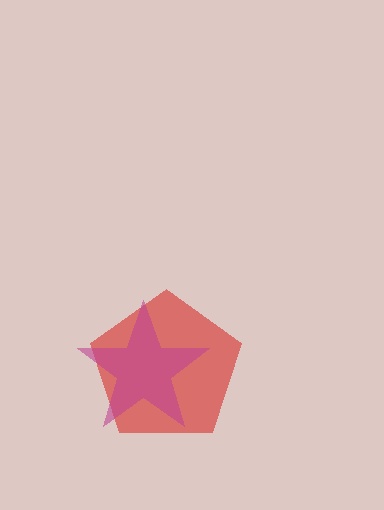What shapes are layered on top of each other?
The layered shapes are: a red pentagon, a magenta star.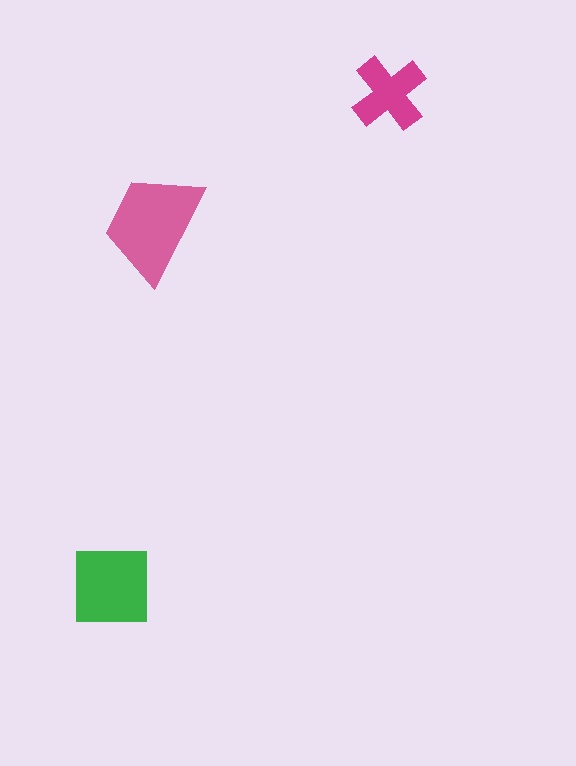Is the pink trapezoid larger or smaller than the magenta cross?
Larger.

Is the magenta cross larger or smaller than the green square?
Smaller.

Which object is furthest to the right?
The magenta cross is rightmost.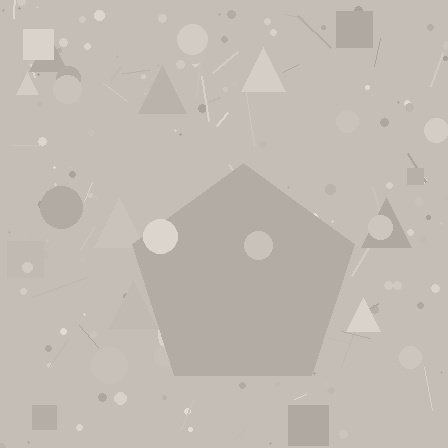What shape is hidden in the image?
A pentagon is hidden in the image.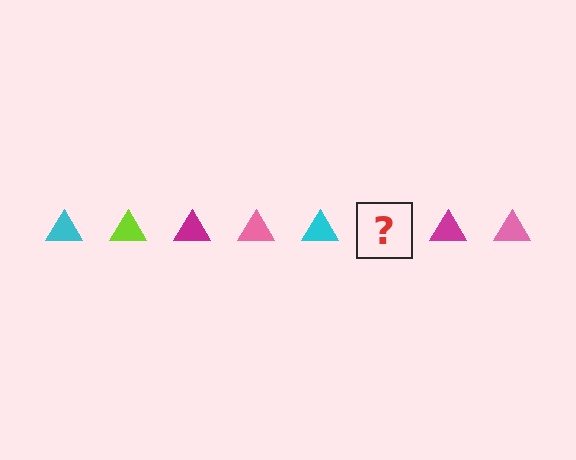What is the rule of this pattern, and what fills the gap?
The rule is that the pattern cycles through cyan, lime, magenta, pink triangles. The gap should be filled with a lime triangle.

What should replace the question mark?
The question mark should be replaced with a lime triangle.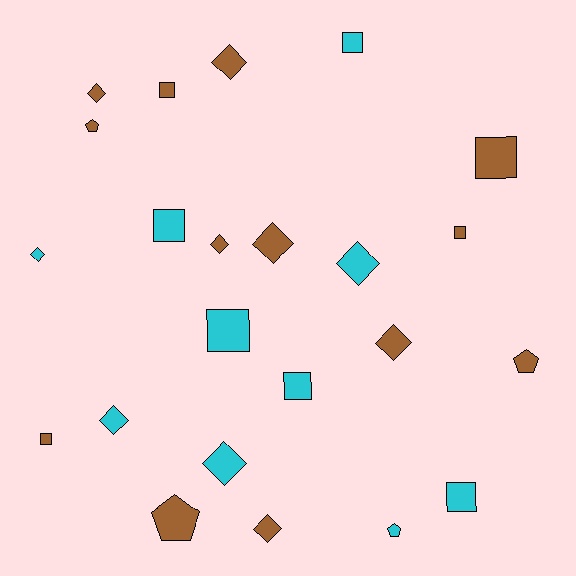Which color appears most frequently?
Brown, with 13 objects.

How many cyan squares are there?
There are 5 cyan squares.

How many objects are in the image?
There are 23 objects.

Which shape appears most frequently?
Diamond, with 10 objects.